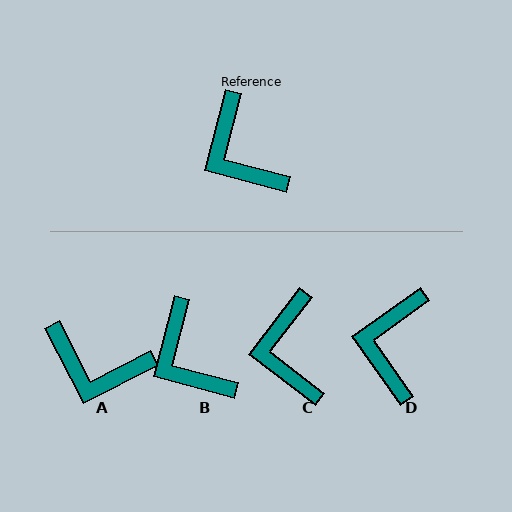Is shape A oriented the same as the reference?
No, it is off by about 42 degrees.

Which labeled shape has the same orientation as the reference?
B.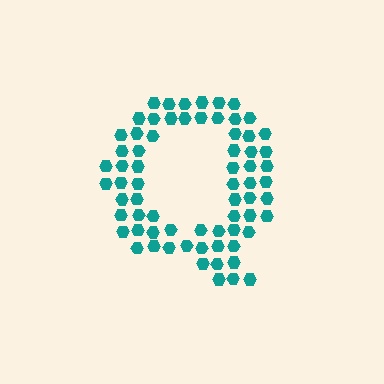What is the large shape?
The large shape is the letter Q.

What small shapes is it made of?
It is made of small hexagons.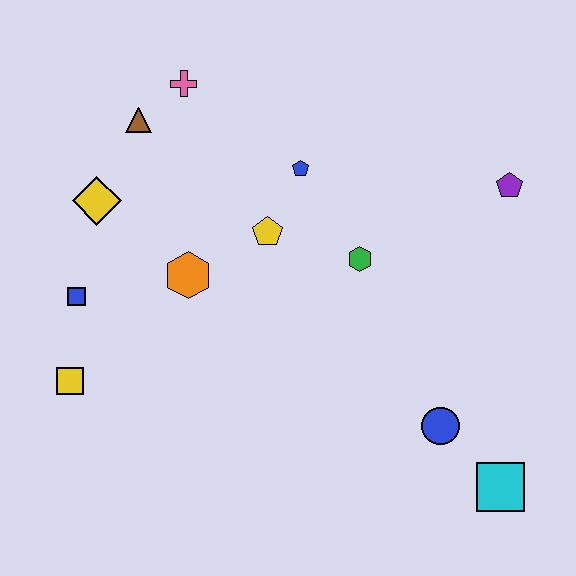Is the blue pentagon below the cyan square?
No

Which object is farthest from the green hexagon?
The yellow square is farthest from the green hexagon.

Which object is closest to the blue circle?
The cyan square is closest to the blue circle.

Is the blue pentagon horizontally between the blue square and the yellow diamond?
No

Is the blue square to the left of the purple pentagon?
Yes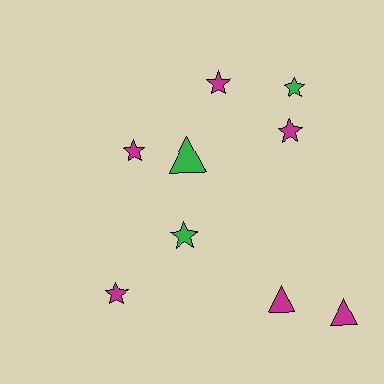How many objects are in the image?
There are 9 objects.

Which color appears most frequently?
Magenta, with 6 objects.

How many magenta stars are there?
There are 4 magenta stars.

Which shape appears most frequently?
Star, with 6 objects.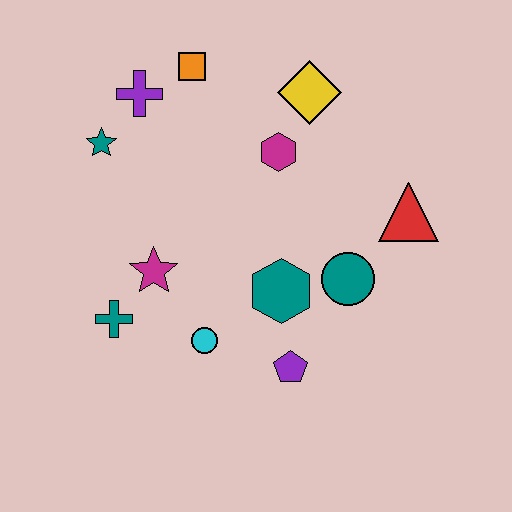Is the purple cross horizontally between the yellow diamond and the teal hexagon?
No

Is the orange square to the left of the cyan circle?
Yes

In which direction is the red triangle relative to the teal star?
The red triangle is to the right of the teal star.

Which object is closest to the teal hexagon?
The teal circle is closest to the teal hexagon.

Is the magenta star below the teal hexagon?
No